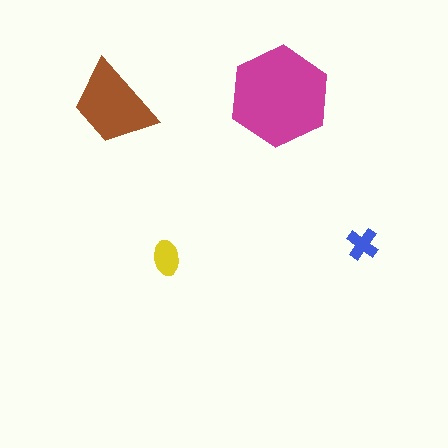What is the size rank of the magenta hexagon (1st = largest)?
1st.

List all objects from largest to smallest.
The magenta hexagon, the brown trapezoid, the yellow ellipse, the blue cross.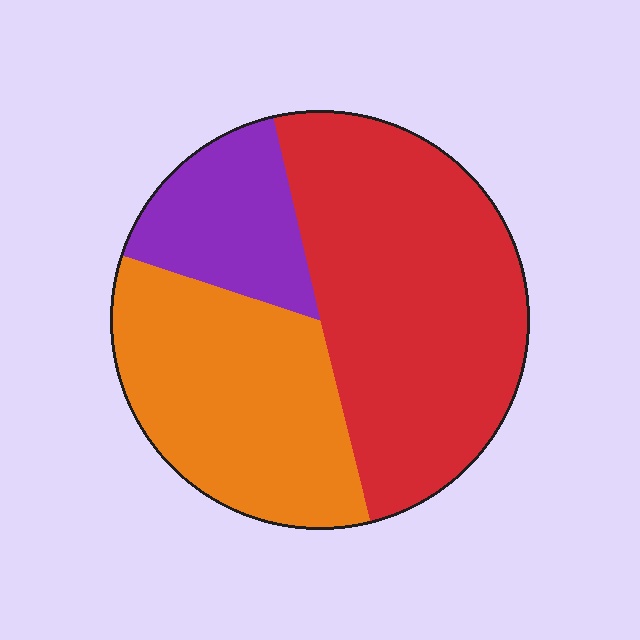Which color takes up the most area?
Red, at roughly 50%.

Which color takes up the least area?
Purple, at roughly 15%.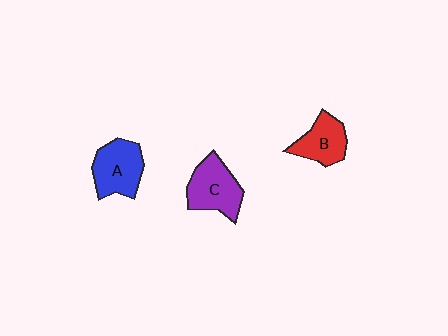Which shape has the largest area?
Shape C (purple).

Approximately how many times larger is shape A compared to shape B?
Approximately 1.3 times.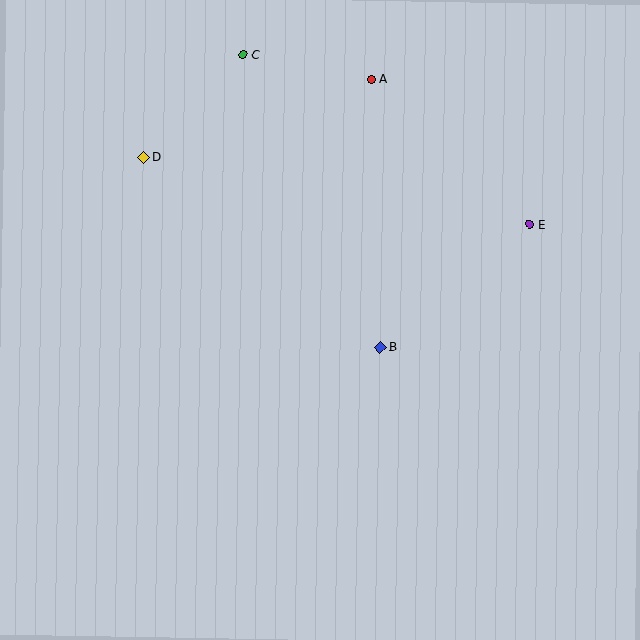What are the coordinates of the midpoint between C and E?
The midpoint between C and E is at (386, 139).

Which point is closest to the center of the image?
Point B at (381, 347) is closest to the center.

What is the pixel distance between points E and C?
The distance between E and C is 333 pixels.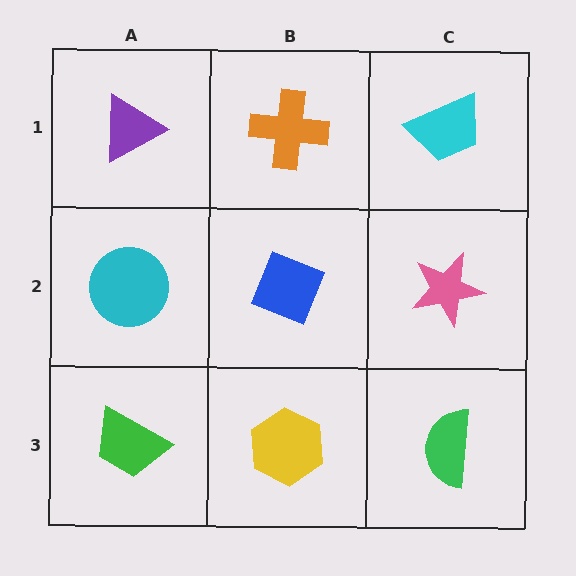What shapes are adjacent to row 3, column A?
A cyan circle (row 2, column A), a yellow hexagon (row 3, column B).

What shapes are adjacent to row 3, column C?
A pink star (row 2, column C), a yellow hexagon (row 3, column B).